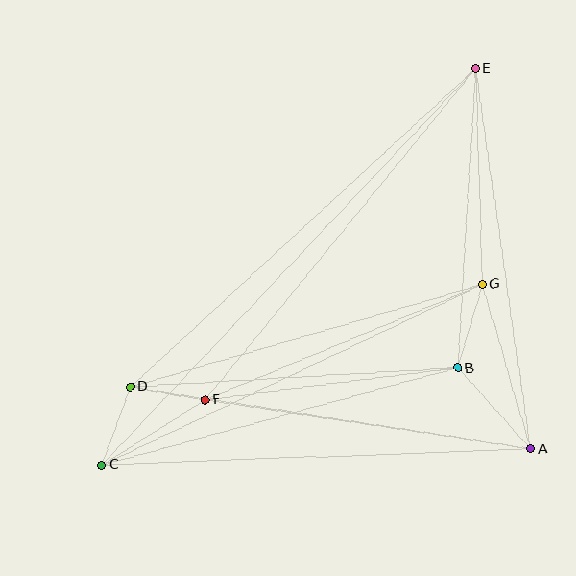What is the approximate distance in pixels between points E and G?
The distance between E and G is approximately 216 pixels.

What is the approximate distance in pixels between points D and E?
The distance between D and E is approximately 470 pixels.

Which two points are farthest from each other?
Points C and E are farthest from each other.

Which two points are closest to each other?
Points D and F are closest to each other.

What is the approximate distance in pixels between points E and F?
The distance between E and F is approximately 428 pixels.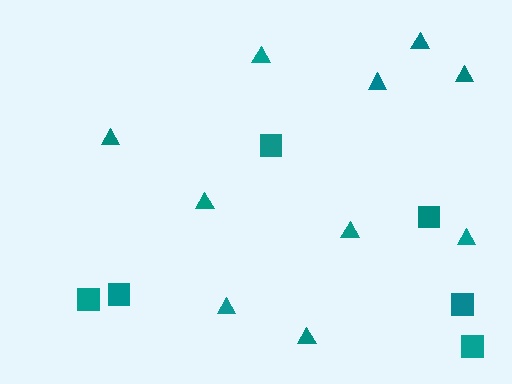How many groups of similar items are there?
There are 2 groups: one group of squares (6) and one group of triangles (10).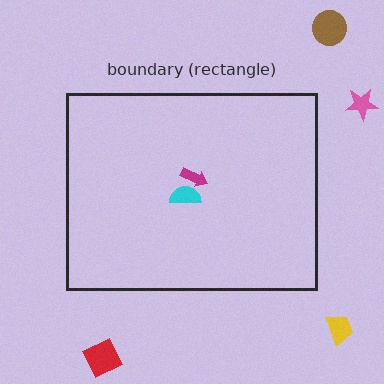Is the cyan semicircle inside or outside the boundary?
Inside.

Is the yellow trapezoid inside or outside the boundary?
Outside.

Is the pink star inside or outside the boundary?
Outside.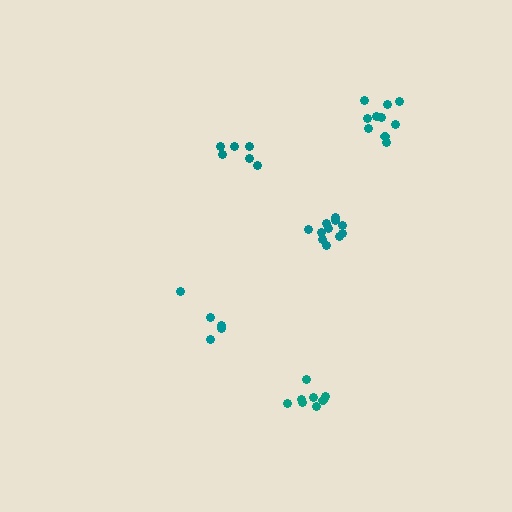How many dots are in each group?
Group 1: 6 dots, Group 2: 10 dots, Group 3: 8 dots, Group 4: 5 dots, Group 5: 11 dots (40 total).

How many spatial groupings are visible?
There are 5 spatial groupings.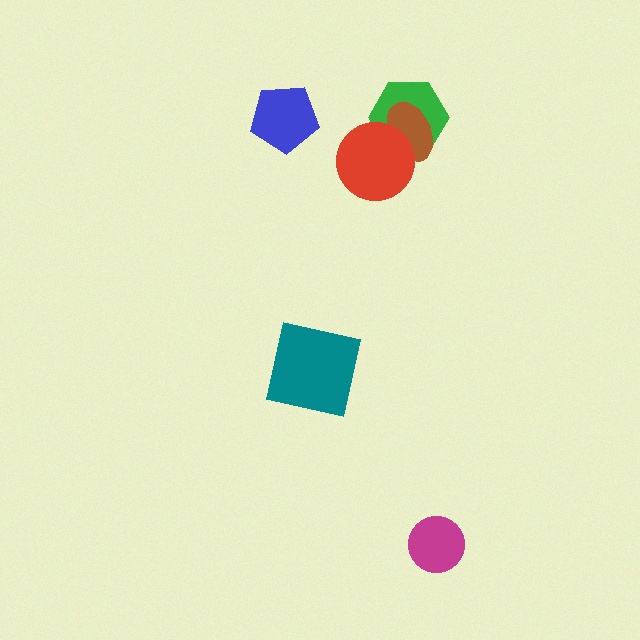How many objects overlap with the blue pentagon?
0 objects overlap with the blue pentagon.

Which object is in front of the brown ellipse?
The red circle is in front of the brown ellipse.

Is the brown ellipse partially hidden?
Yes, it is partially covered by another shape.